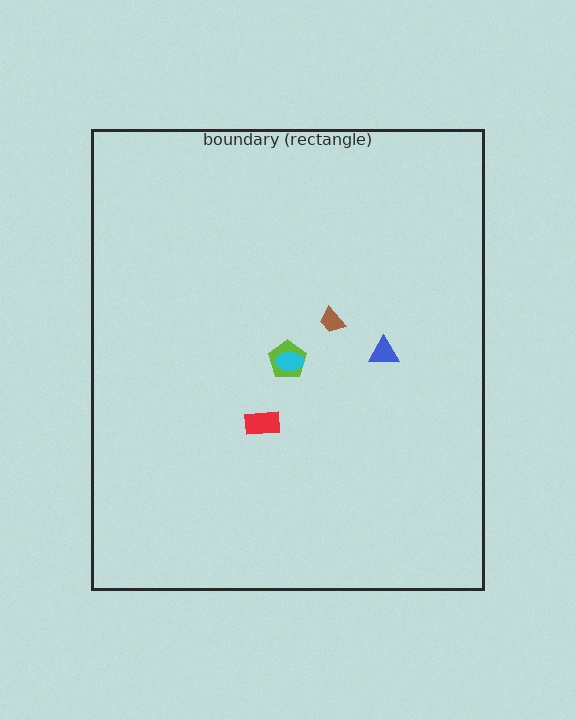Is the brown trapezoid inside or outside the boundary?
Inside.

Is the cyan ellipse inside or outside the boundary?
Inside.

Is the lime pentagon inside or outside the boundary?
Inside.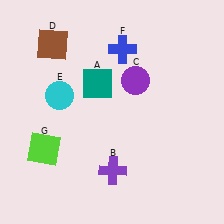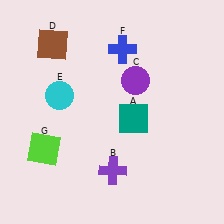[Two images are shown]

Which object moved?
The teal square (A) moved right.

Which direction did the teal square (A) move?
The teal square (A) moved right.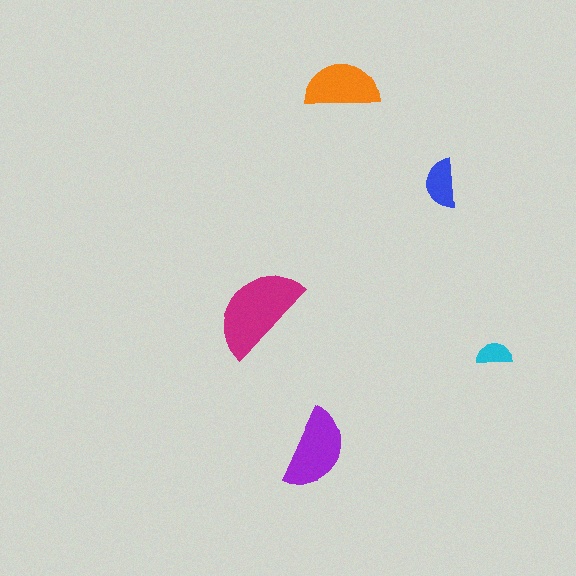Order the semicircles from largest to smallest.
the magenta one, the purple one, the orange one, the blue one, the cyan one.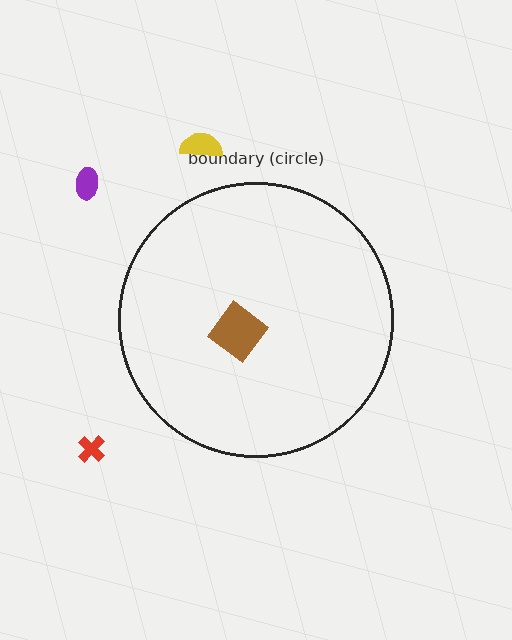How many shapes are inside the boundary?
1 inside, 3 outside.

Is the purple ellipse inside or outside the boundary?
Outside.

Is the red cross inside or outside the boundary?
Outside.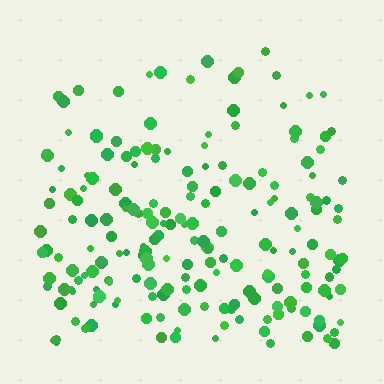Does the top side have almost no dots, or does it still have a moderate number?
Still a moderate number, just noticeably fewer than the bottom.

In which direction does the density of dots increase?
From top to bottom, with the bottom side densest.